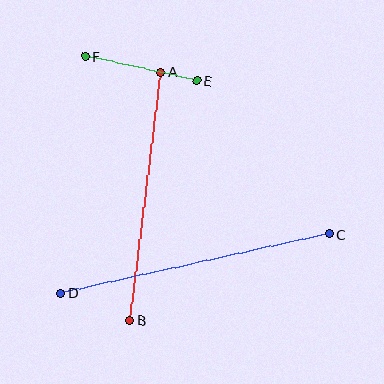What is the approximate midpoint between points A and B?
The midpoint is at approximately (145, 196) pixels.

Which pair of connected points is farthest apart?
Points C and D are farthest apart.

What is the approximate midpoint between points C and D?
The midpoint is at approximately (195, 263) pixels.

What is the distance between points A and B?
The distance is approximately 250 pixels.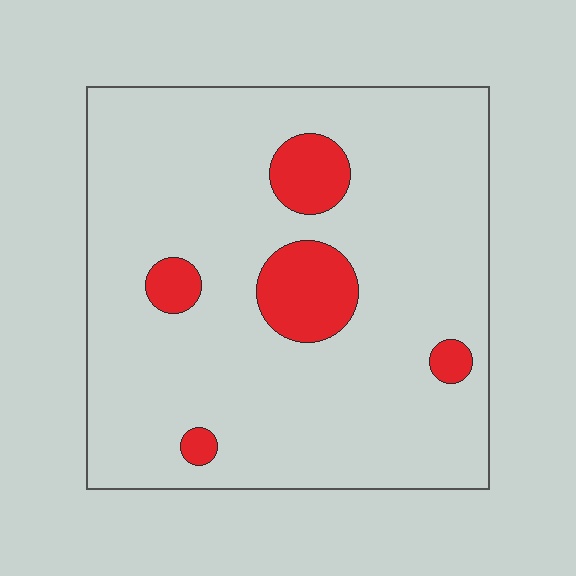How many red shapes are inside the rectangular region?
5.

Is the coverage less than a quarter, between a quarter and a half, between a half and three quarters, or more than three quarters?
Less than a quarter.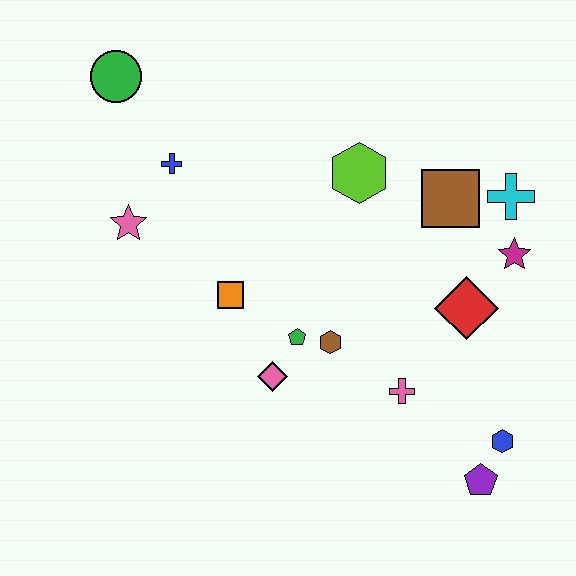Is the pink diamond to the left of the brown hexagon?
Yes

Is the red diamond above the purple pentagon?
Yes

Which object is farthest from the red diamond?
The green circle is farthest from the red diamond.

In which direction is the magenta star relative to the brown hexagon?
The magenta star is to the right of the brown hexagon.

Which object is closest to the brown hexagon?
The green pentagon is closest to the brown hexagon.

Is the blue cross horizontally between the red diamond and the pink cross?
No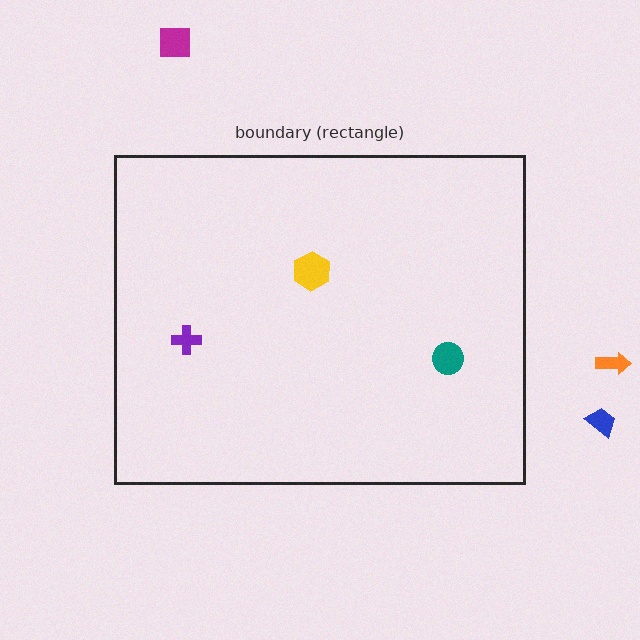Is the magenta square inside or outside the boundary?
Outside.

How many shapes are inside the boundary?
3 inside, 3 outside.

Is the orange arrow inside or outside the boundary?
Outside.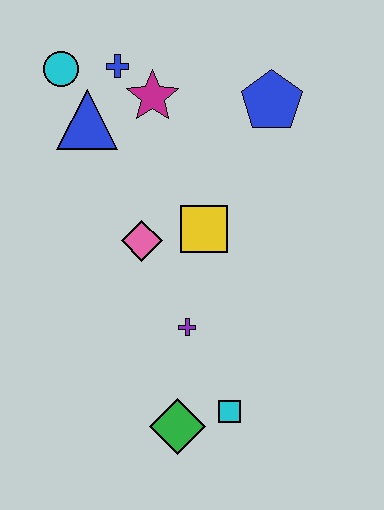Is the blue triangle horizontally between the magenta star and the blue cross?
No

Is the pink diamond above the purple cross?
Yes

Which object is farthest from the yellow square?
The cyan circle is farthest from the yellow square.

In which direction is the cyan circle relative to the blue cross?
The cyan circle is to the left of the blue cross.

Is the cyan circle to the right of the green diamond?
No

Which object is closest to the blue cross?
The magenta star is closest to the blue cross.